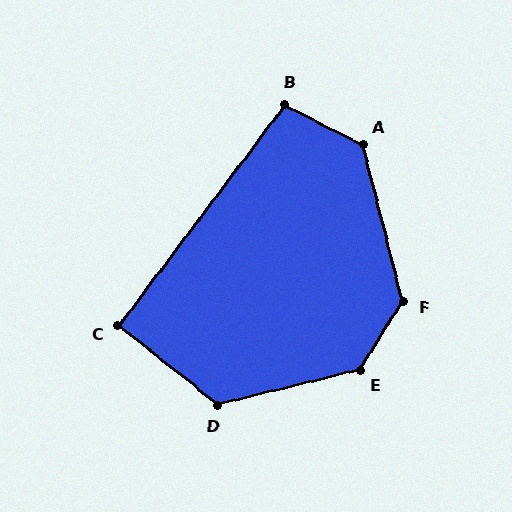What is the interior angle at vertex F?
Approximately 133 degrees (obtuse).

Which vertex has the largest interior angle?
E, at approximately 136 degrees.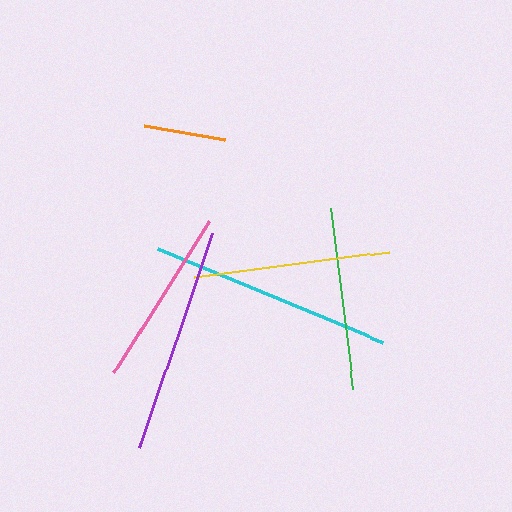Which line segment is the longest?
The cyan line is the longest at approximately 244 pixels.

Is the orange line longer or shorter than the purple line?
The purple line is longer than the orange line.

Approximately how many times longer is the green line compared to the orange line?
The green line is approximately 2.2 times the length of the orange line.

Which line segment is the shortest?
The orange line is the shortest at approximately 82 pixels.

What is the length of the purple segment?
The purple segment is approximately 227 pixels long.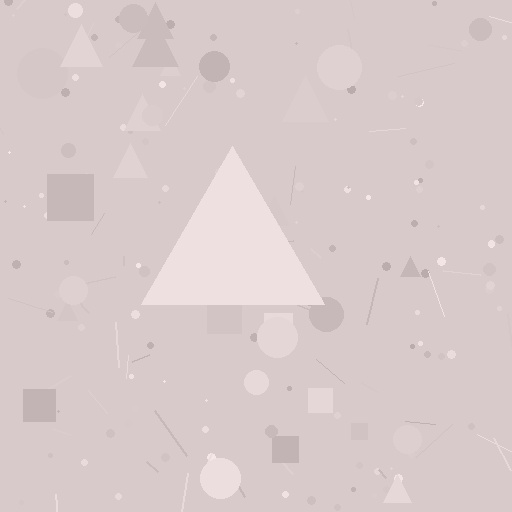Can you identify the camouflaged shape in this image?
The camouflaged shape is a triangle.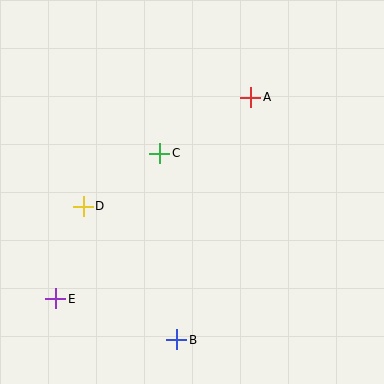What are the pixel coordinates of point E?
Point E is at (56, 299).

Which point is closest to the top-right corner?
Point A is closest to the top-right corner.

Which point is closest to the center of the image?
Point C at (160, 153) is closest to the center.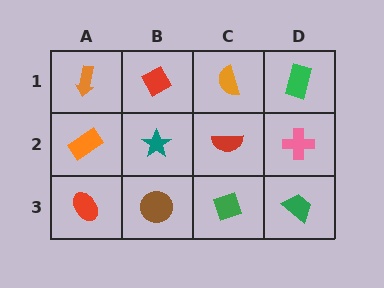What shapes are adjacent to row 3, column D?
A pink cross (row 2, column D), a green diamond (row 3, column C).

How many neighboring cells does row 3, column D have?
2.